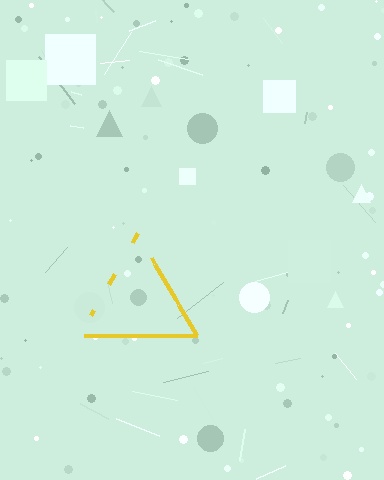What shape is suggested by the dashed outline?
The dashed outline suggests a triangle.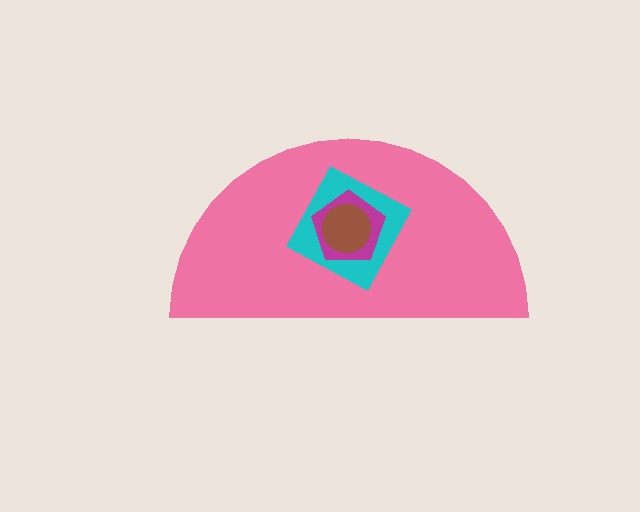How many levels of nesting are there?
4.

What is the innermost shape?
The brown circle.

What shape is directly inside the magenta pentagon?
The brown circle.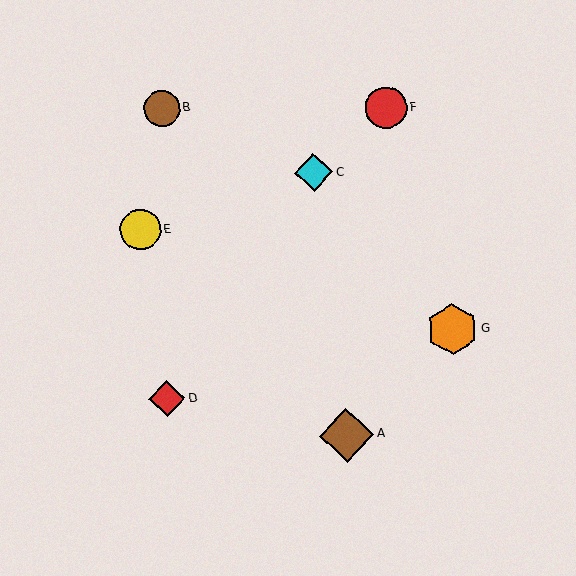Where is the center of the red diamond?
The center of the red diamond is at (167, 399).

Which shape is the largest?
The brown diamond (labeled A) is the largest.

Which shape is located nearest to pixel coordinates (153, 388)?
The red diamond (labeled D) at (167, 399) is nearest to that location.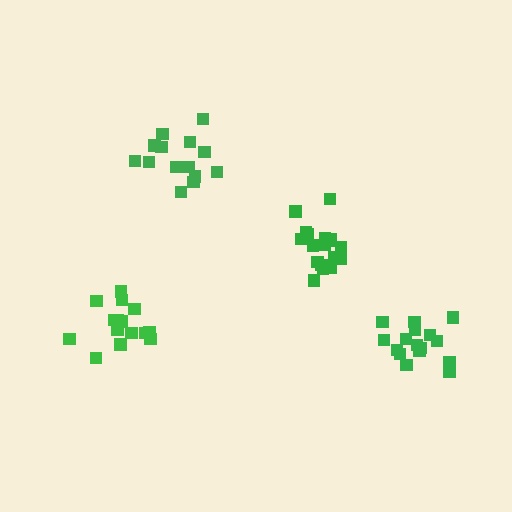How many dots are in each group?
Group 1: 16 dots, Group 2: 15 dots, Group 3: 19 dots, Group 4: 16 dots (66 total).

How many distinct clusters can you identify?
There are 4 distinct clusters.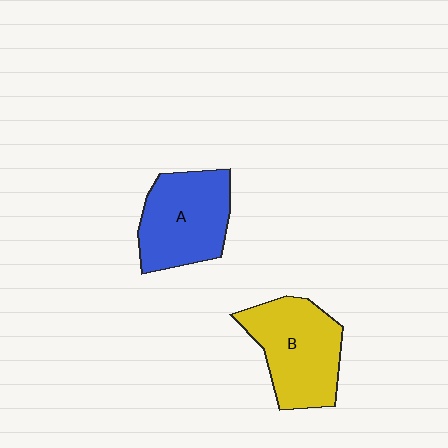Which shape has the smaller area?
Shape A (blue).